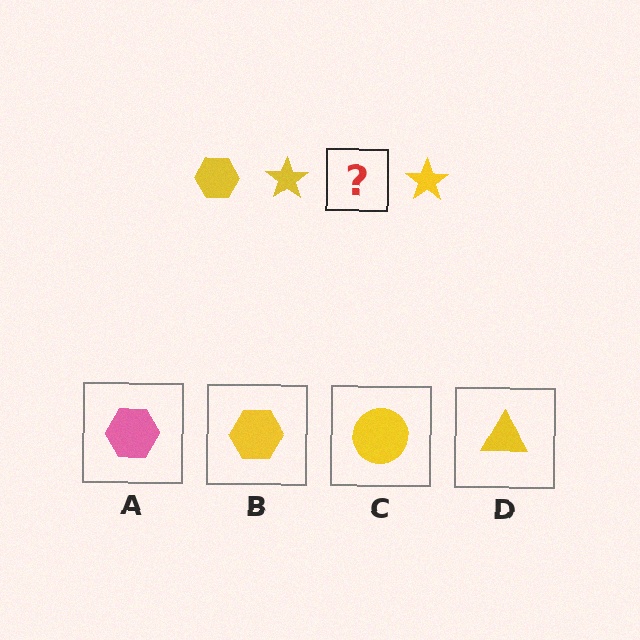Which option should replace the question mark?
Option B.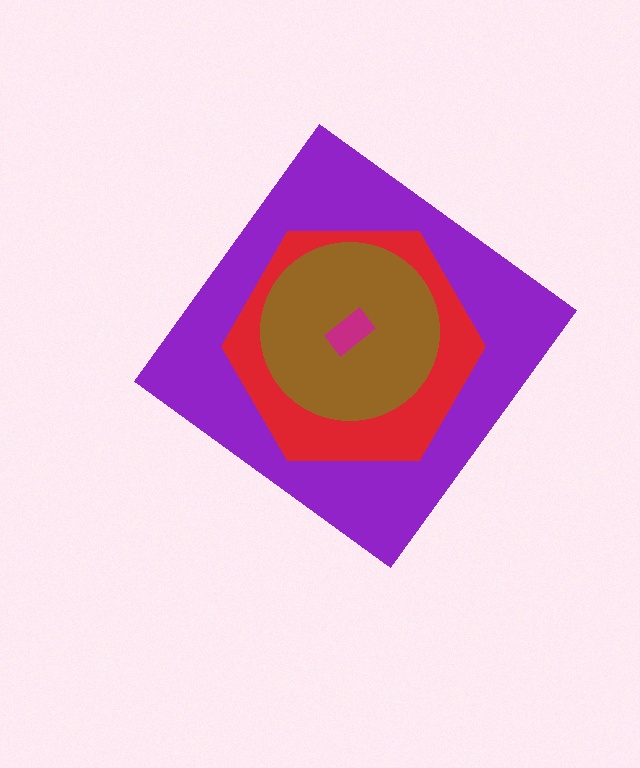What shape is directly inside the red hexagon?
The brown circle.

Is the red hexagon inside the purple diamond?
Yes.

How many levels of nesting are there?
4.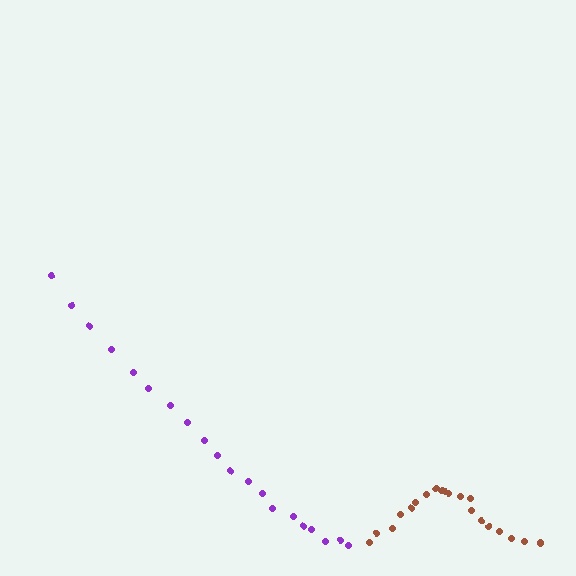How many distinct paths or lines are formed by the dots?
There are 2 distinct paths.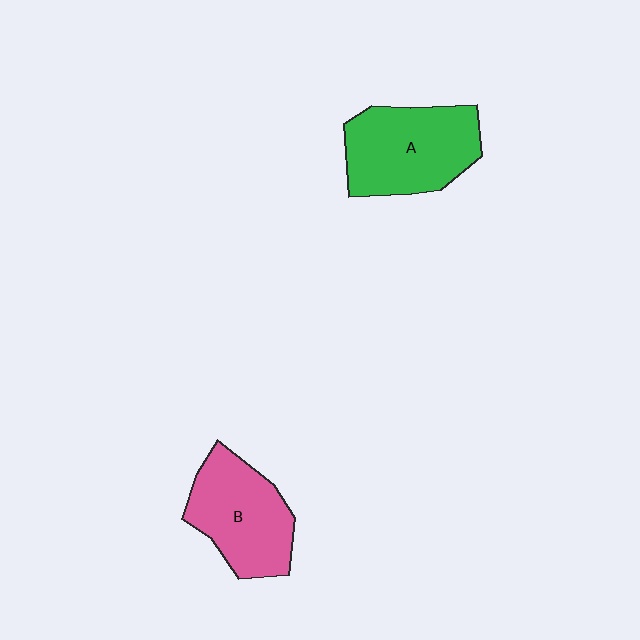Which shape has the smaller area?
Shape B (pink).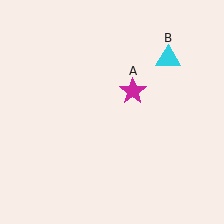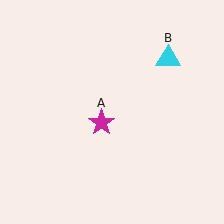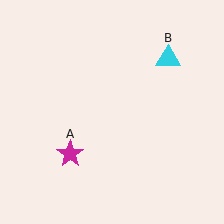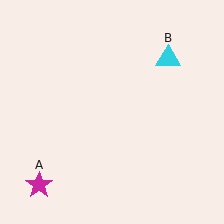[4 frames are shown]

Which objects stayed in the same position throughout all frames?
Cyan triangle (object B) remained stationary.